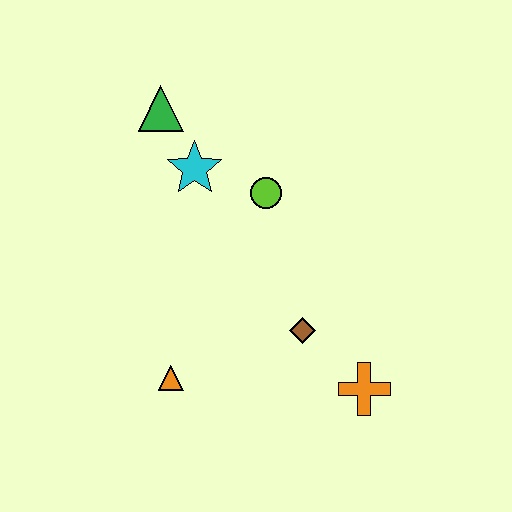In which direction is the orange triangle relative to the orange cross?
The orange triangle is to the left of the orange cross.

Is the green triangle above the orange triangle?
Yes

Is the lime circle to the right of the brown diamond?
No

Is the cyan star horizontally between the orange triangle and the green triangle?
No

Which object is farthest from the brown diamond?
The green triangle is farthest from the brown diamond.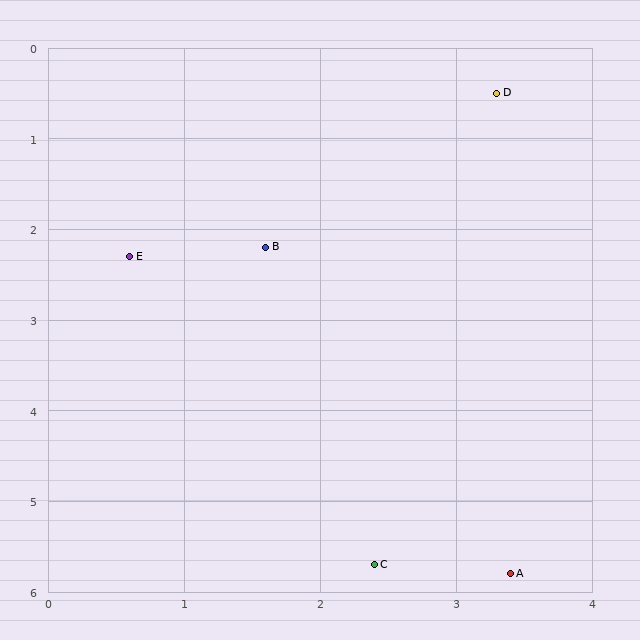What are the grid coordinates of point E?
Point E is at approximately (0.6, 2.3).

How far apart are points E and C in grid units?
Points E and C are about 3.8 grid units apart.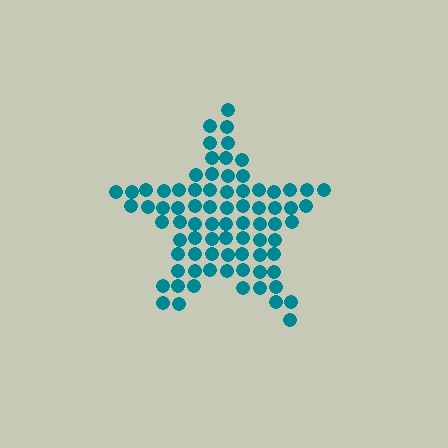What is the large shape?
The large shape is a star.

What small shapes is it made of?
It is made of small circles.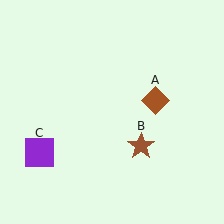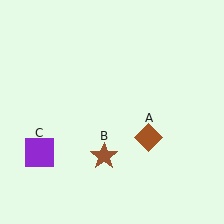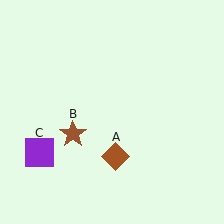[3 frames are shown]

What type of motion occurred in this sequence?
The brown diamond (object A), brown star (object B) rotated clockwise around the center of the scene.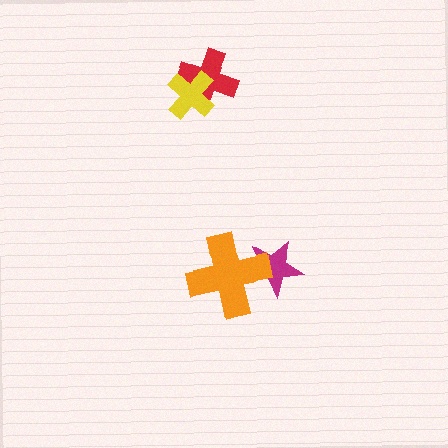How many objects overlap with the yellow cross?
1 object overlaps with the yellow cross.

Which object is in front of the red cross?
The yellow cross is in front of the red cross.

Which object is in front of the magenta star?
The orange cross is in front of the magenta star.